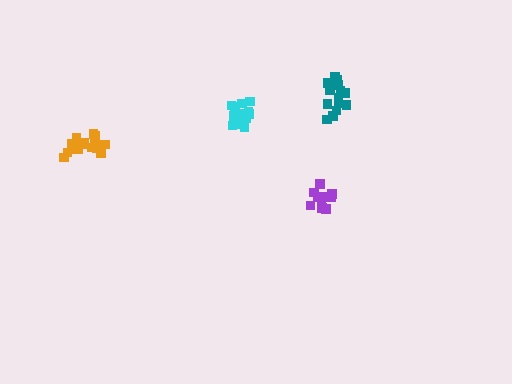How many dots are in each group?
Group 1: 17 dots, Group 2: 12 dots, Group 3: 13 dots, Group 4: 15 dots (57 total).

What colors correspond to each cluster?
The clusters are colored: orange, purple, cyan, teal.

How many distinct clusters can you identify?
There are 4 distinct clusters.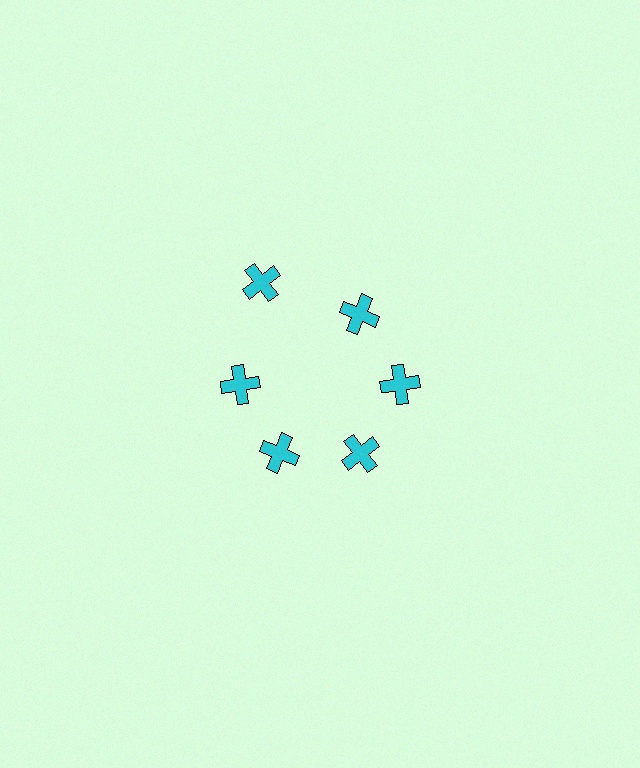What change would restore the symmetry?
The symmetry would be restored by moving it inward, back onto the ring so that all 6 crosses sit at equal angles and equal distance from the center.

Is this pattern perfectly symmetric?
No. The 6 cyan crosses are arranged in a ring, but one element near the 11 o'clock position is pushed outward from the center, breaking the 6-fold rotational symmetry.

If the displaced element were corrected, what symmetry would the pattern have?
It would have 6-fold rotational symmetry — the pattern would map onto itself every 60 degrees.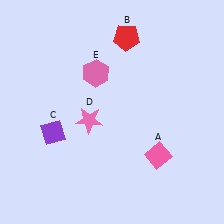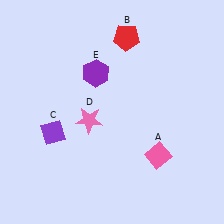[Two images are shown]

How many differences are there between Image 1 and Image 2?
There is 1 difference between the two images.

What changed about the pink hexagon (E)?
In Image 1, E is pink. In Image 2, it changed to purple.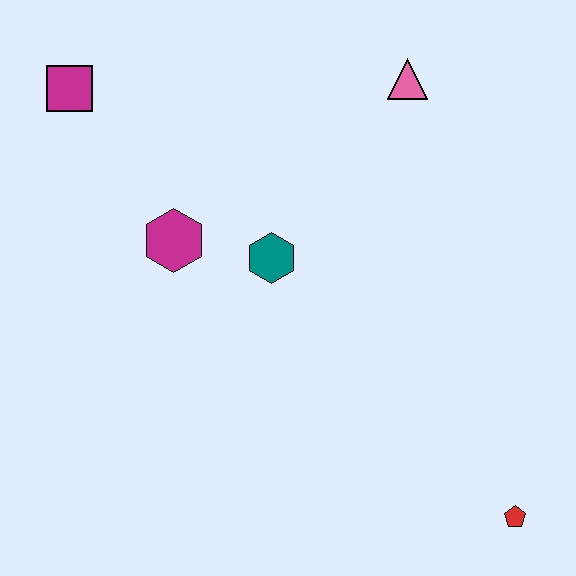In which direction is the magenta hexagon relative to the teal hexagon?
The magenta hexagon is to the left of the teal hexagon.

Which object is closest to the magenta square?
The magenta hexagon is closest to the magenta square.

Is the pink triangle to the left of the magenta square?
No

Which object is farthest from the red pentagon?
The magenta square is farthest from the red pentagon.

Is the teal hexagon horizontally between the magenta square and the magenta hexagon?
No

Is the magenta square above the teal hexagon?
Yes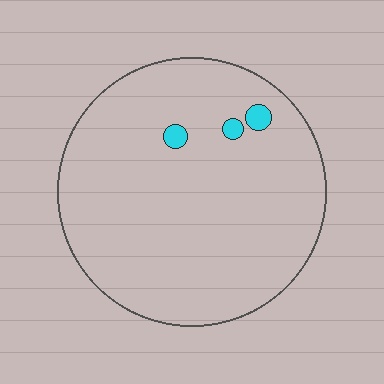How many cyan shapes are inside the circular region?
3.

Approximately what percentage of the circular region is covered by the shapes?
Approximately 5%.